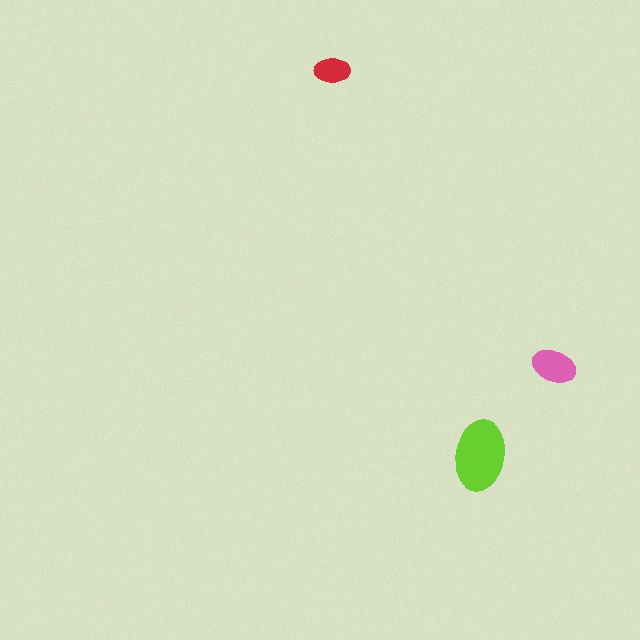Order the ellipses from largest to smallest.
the lime one, the pink one, the red one.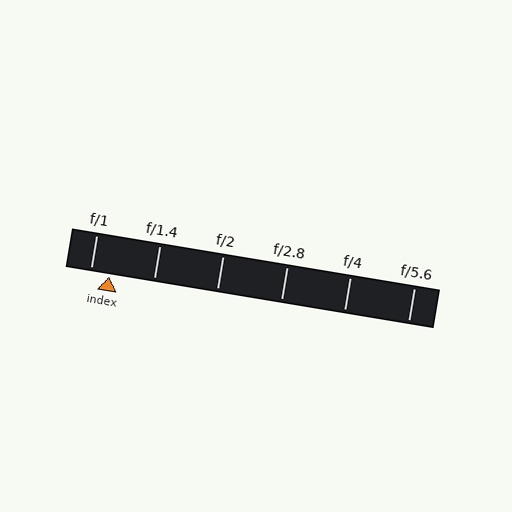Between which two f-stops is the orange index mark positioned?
The index mark is between f/1 and f/1.4.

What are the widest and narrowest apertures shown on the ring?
The widest aperture shown is f/1 and the narrowest is f/5.6.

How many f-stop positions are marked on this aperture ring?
There are 6 f-stop positions marked.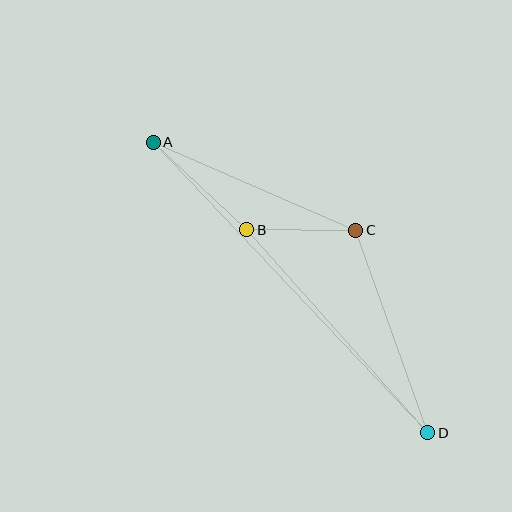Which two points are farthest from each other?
Points A and D are farthest from each other.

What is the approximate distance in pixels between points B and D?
The distance between B and D is approximately 272 pixels.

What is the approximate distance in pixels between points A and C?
The distance between A and C is approximately 221 pixels.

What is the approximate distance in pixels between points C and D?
The distance between C and D is approximately 215 pixels.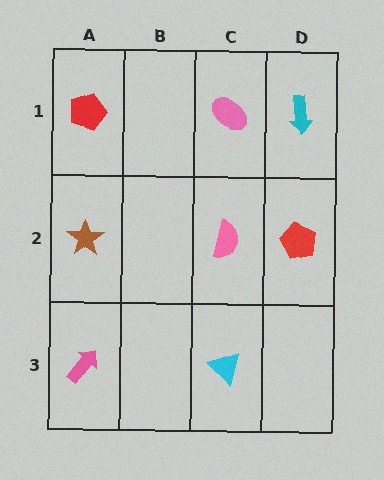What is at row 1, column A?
A red pentagon.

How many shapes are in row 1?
3 shapes.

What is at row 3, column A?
A pink arrow.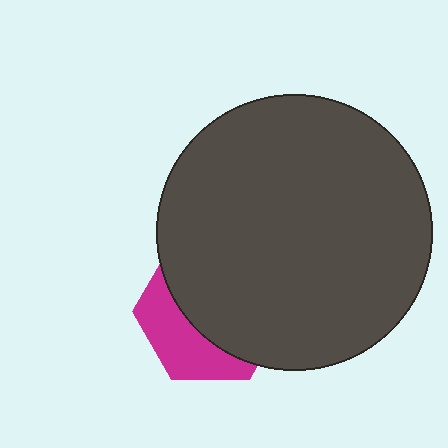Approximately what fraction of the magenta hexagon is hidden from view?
Roughly 65% of the magenta hexagon is hidden behind the dark gray circle.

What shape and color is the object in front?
The object in front is a dark gray circle.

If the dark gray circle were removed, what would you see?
You would see the complete magenta hexagon.